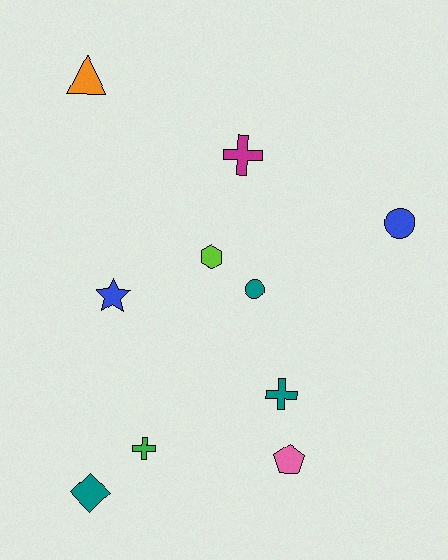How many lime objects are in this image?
There is 1 lime object.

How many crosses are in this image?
There are 3 crosses.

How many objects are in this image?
There are 10 objects.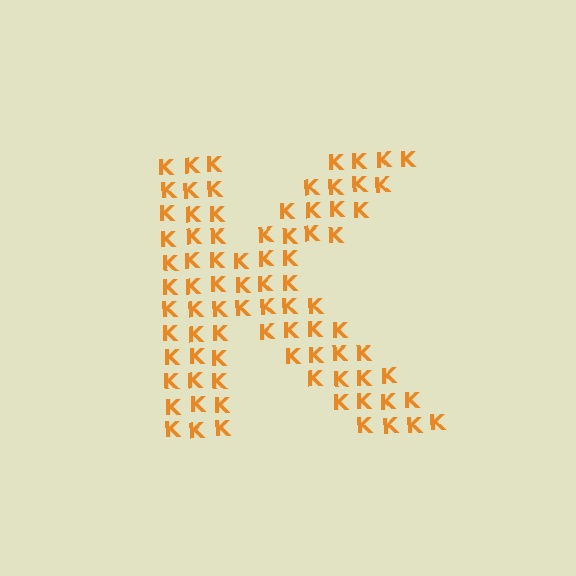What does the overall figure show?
The overall figure shows the letter K.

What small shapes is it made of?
It is made of small letter K's.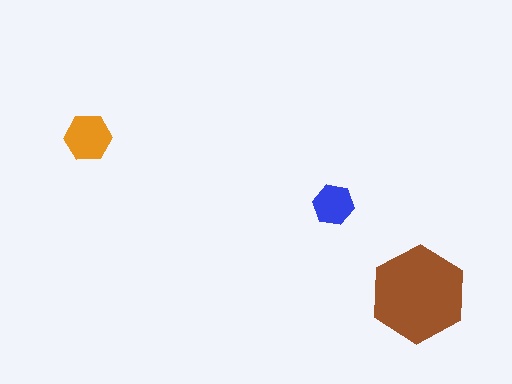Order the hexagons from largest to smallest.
the brown one, the orange one, the blue one.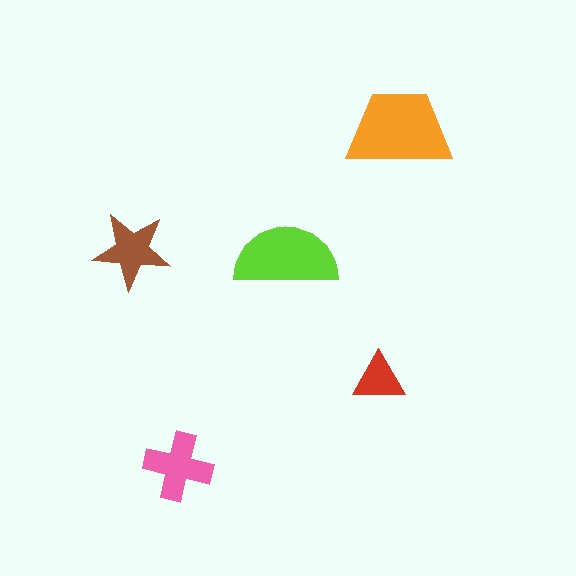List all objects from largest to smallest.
The orange trapezoid, the lime semicircle, the pink cross, the brown star, the red triangle.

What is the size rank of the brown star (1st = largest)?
4th.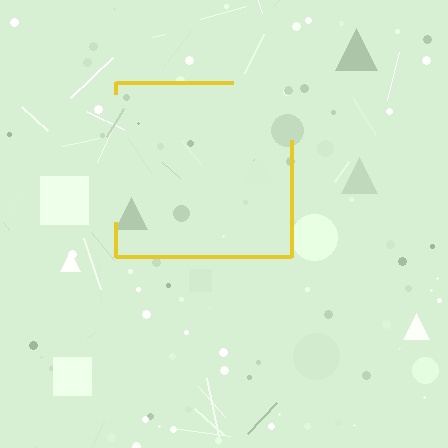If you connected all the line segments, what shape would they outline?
They would outline a square.